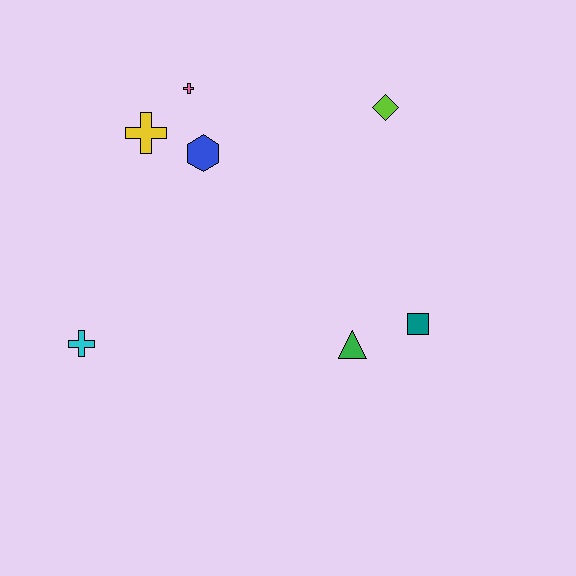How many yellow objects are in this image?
There is 1 yellow object.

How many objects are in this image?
There are 7 objects.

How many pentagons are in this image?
There are no pentagons.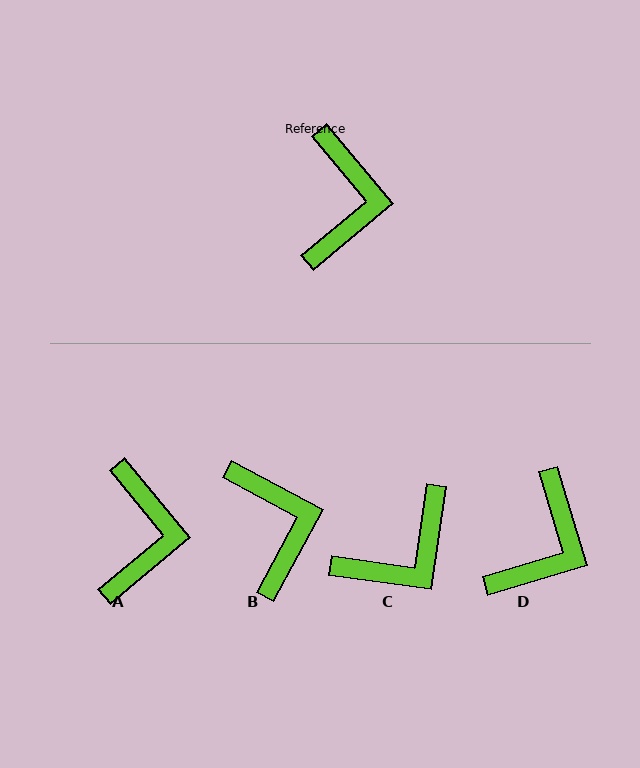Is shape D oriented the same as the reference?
No, it is off by about 23 degrees.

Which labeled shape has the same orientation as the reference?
A.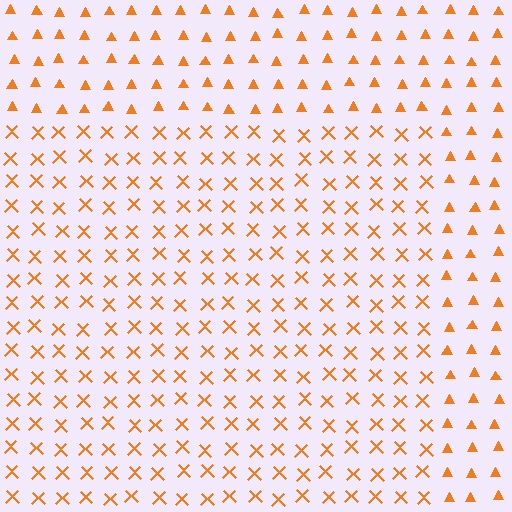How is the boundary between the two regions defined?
The boundary is defined by a change in element shape: X marks inside vs. triangles outside. All elements share the same color and spacing.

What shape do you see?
I see a rectangle.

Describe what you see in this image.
The image is filled with small orange elements arranged in a uniform grid. A rectangle-shaped region contains X marks, while the surrounding area contains triangles. The boundary is defined purely by the change in element shape.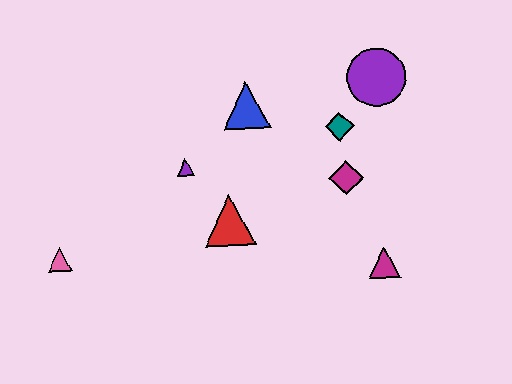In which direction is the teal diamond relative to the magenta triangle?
The teal diamond is above the magenta triangle.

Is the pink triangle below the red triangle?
Yes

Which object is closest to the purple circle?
The teal diamond is closest to the purple circle.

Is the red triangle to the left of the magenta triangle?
Yes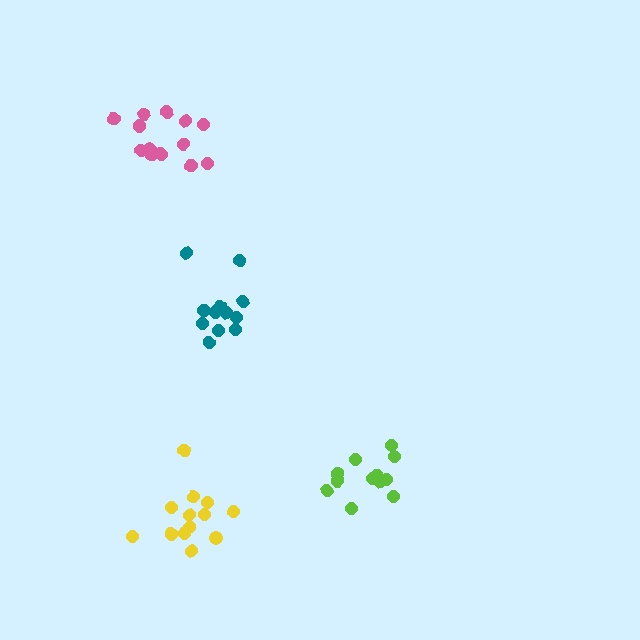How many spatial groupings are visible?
There are 4 spatial groupings.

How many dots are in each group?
Group 1: 14 dots, Group 2: 12 dots, Group 3: 13 dots, Group 4: 12 dots (51 total).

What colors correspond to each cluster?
The clusters are colored: pink, lime, yellow, teal.